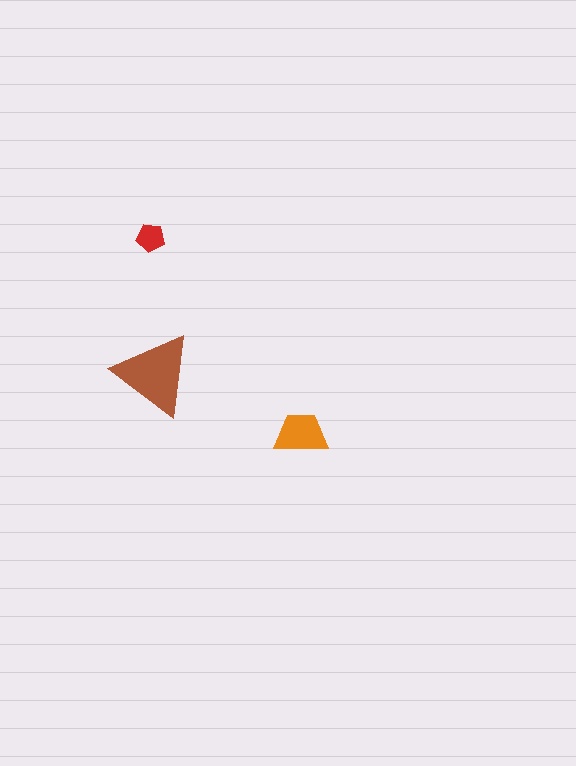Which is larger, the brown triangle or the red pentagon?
The brown triangle.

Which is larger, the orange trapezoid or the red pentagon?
The orange trapezoid.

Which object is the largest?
The brown triangle.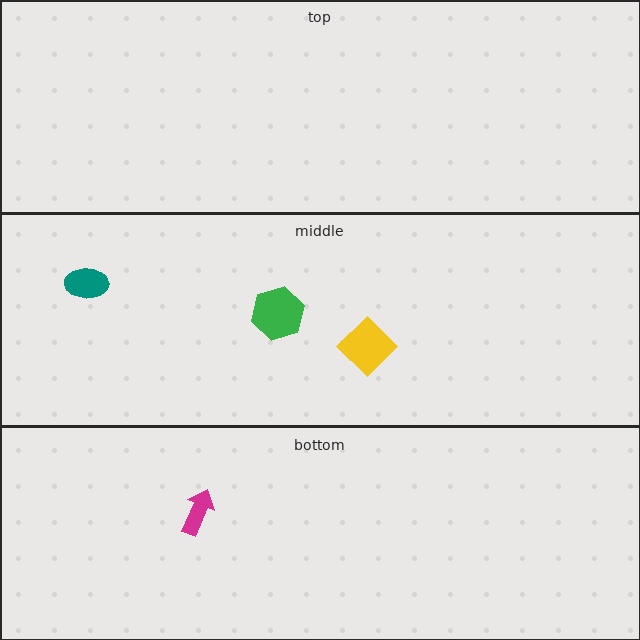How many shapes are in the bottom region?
1.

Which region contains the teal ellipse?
The middle region.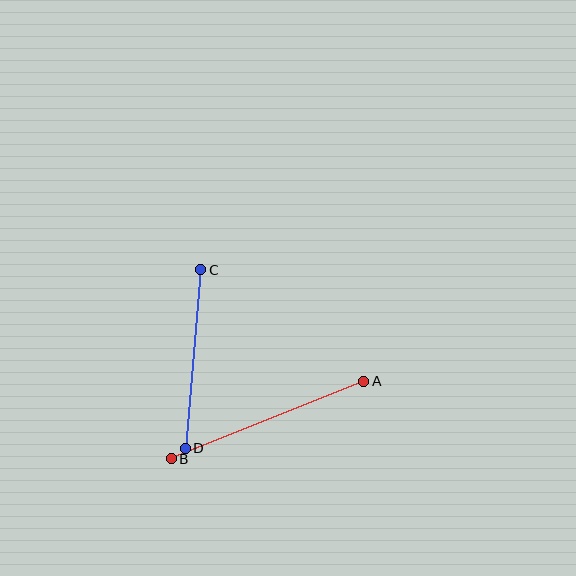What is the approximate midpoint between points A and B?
The midpoint is at approximately (268, 420) pixels.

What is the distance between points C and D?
The distance is approximately 179 pixels.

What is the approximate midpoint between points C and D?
The midpoint is at approximately (193, 359) pixels.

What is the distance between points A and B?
The distance is approximately 207 pixels.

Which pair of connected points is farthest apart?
Points A and B are farthest apart.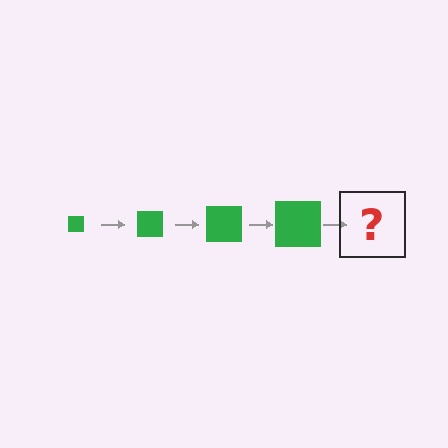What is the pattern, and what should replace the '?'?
The pattern is that the square gets progressively larger each step. The '?' should be a green square, larger than the previous one.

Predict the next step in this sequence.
The next step is a green square, larger than the previous one.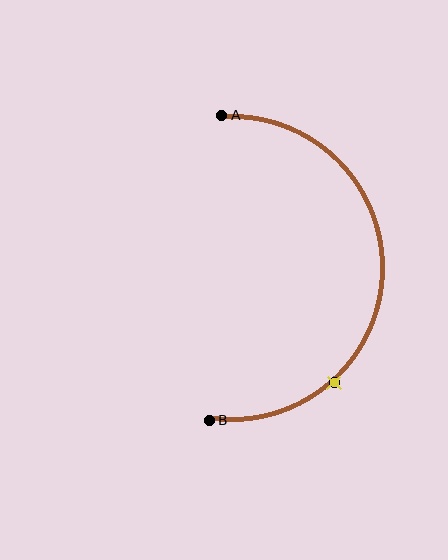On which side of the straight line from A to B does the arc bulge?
The arc bulges to the right of the straight line connecting A and B.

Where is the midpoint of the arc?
The arc midpoint is the point on the curve farthest from the straight line joining A and B. It sits to the right of that line.